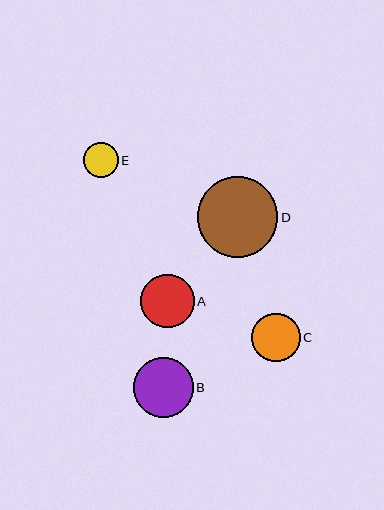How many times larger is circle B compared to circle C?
Circle B is approximately 1.2 times the size of circle C.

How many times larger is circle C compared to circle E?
Circle C is approximately 1.4 times the size of circle E.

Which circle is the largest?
Circle D is the largest with a size of approximately 81 pixels.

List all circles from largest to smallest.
From largest to smallest: D, B, A, C, E.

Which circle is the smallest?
Circle E is the smallest with a size of approximately 35 pixels.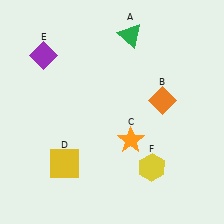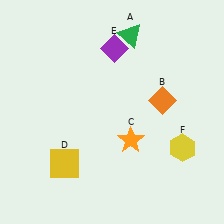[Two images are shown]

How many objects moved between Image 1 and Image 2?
2 objects moved between the two images.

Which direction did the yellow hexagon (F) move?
The yellow hexagon (F) moved right.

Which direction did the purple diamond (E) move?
The purple diamond (E) moved right.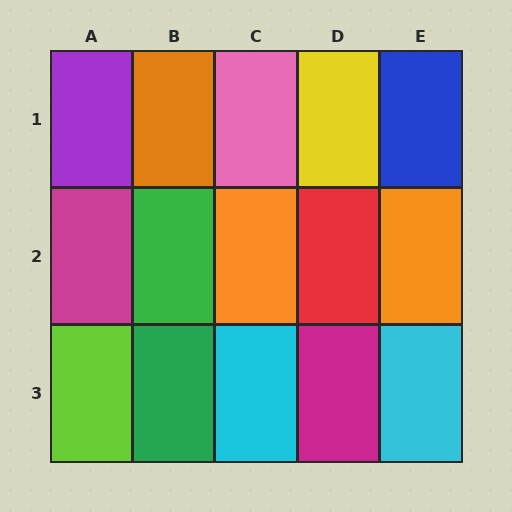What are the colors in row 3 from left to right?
Lime, green, cyan, magenta, cyan.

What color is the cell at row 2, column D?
Red.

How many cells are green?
2 cells are green.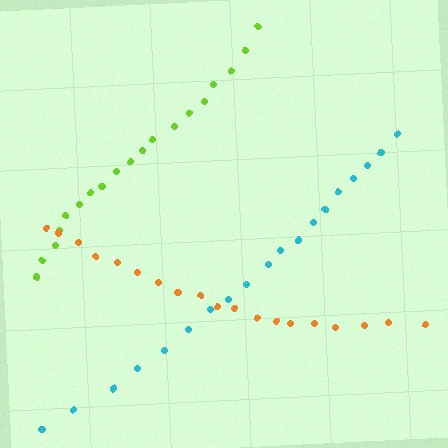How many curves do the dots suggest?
There are 3 distinct paths.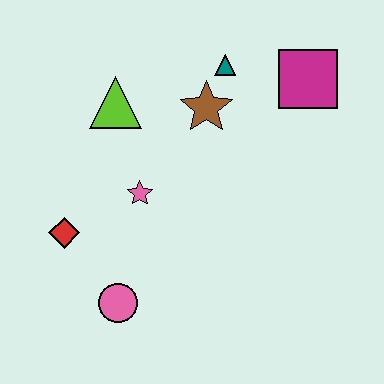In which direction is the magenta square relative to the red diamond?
The magenta square is to the right of the red diamond.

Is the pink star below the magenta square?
Yes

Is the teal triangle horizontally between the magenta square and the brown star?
Yes